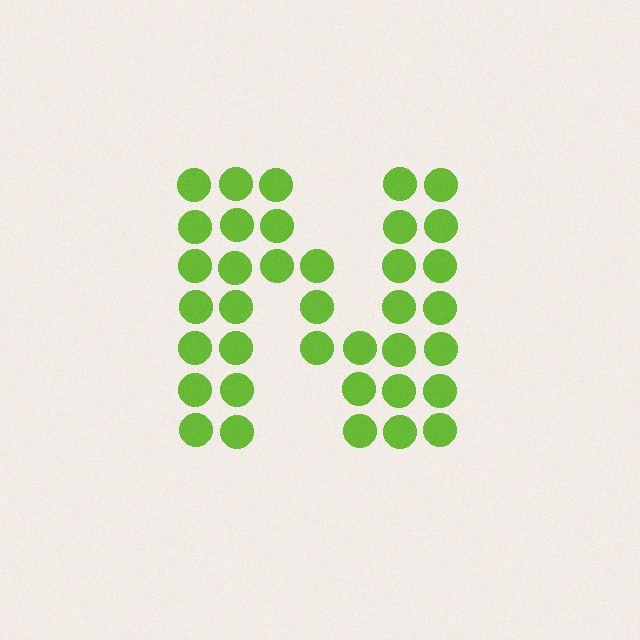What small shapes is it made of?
It is made of small circles.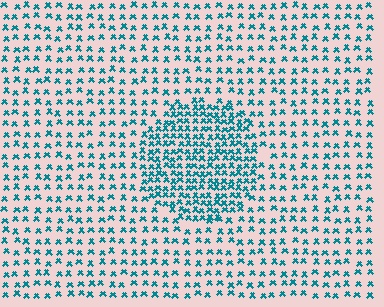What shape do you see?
I see a circle.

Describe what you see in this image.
The image contains small teal elements arranged at two different densities. A circle-shaped region is visible where the elements are more densely packed than the surrounding area.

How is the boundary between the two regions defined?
The boundary is defined by a change in element density (approximately 2.1x ratio). All elements are the same color, size, and shape.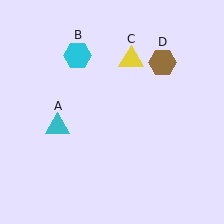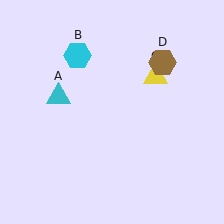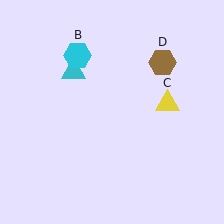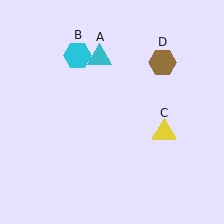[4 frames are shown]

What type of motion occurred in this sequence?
The cyan triangle (object A), yellow triangle (object C) rotated clockwise around the center of the scene.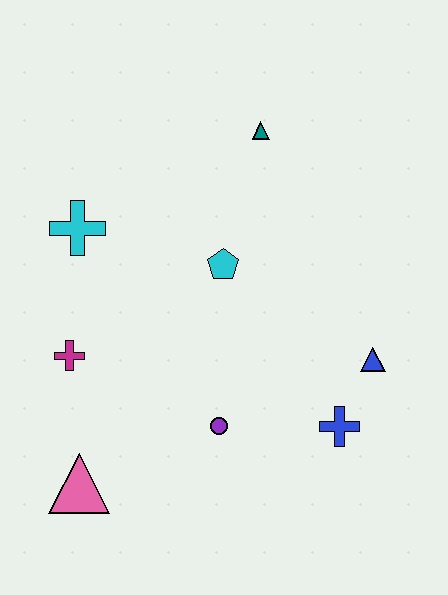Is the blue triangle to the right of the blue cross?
Yes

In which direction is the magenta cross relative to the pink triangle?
The magenta cross is above the pink triangle.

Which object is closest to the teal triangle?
The cyan pentagon is closest to the teal triangle.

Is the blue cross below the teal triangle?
Yes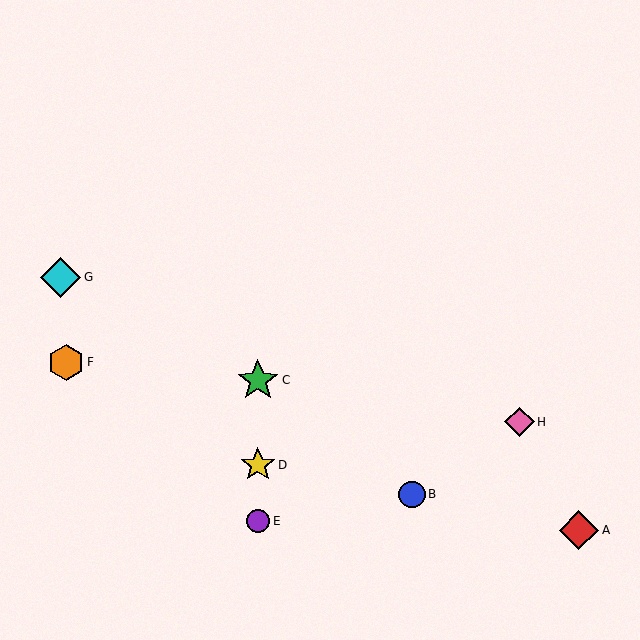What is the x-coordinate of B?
Object B is at x≈412.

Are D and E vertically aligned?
Yes, both are at x≈258.